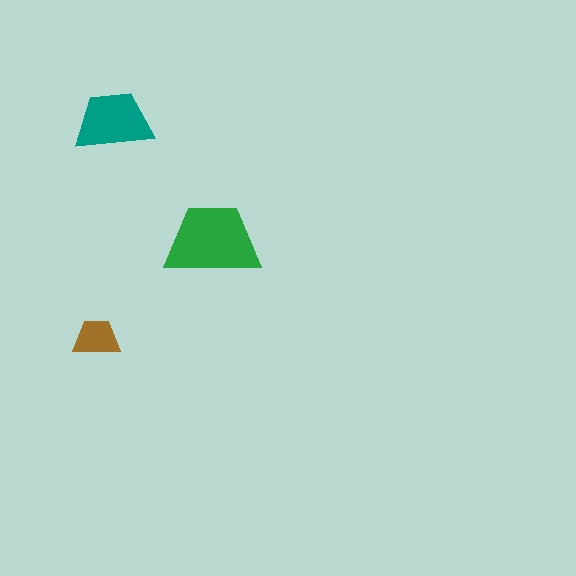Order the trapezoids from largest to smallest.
the green one, the teal one, the brown one.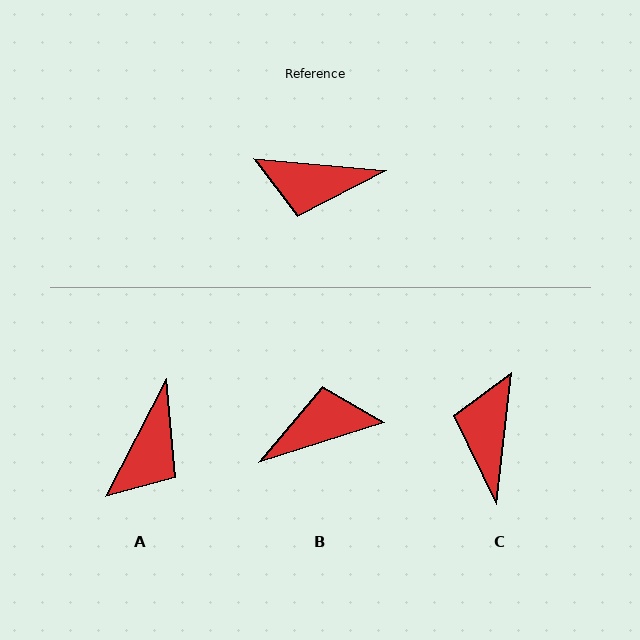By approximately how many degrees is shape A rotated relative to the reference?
Approximately 68 degrees counter-clockwise.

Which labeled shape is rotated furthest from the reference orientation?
B, about 157 degrees away.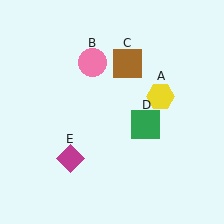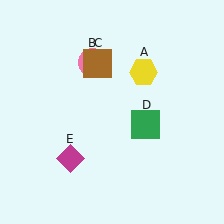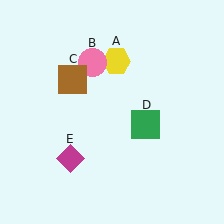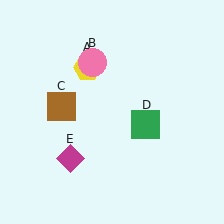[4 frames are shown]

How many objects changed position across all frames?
2 objects changed position: yellow hexagon (object A), brown square (object C).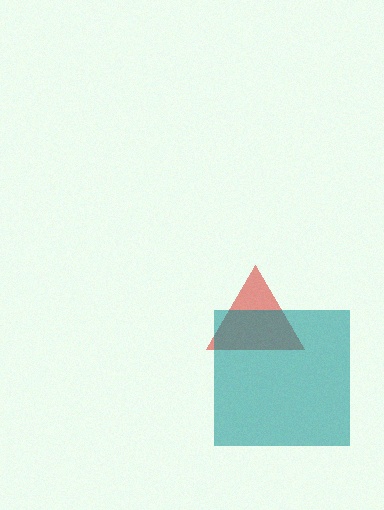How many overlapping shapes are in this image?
There are 2 overlapping shapes in the image.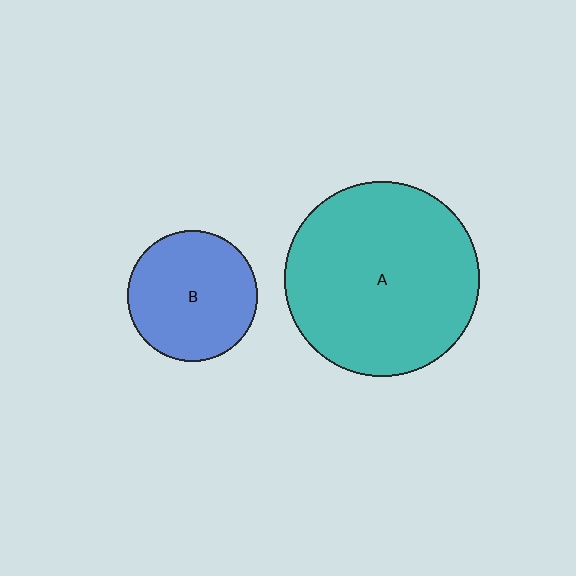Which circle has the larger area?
Circle A (teal).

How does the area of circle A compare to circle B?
Approximately 2.2 times.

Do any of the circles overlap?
No, none of the circles overlap.